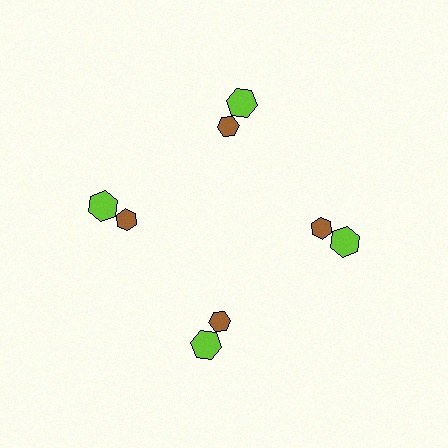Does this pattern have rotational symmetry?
Yes, this pattern has 4-fold rotational symmetry. It looks the same after rotating 90 degrees around the center.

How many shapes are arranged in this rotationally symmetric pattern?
There are 8 shapes, arranged in 4 groups of 2.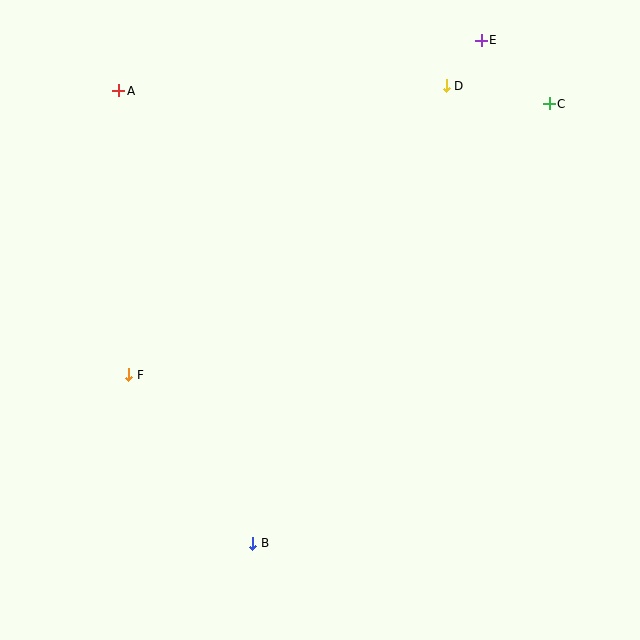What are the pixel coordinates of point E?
Point E is at (481, 40).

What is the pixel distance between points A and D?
The distance between A and D is 328 pixels.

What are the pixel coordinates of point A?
Point A is at (119, 91).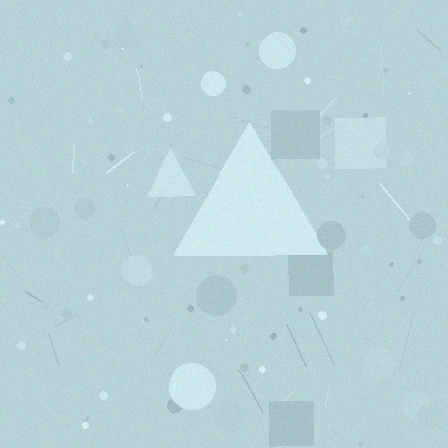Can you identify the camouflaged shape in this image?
The camouflaged shape is a triangle.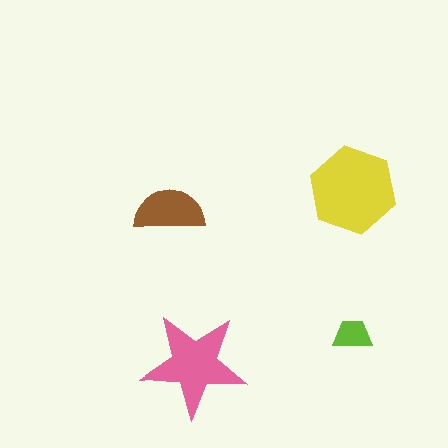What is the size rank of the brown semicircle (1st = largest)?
3rd.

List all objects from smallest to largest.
The lime trapezoid, the brown semicircle, the pink star, the yellow hexagon.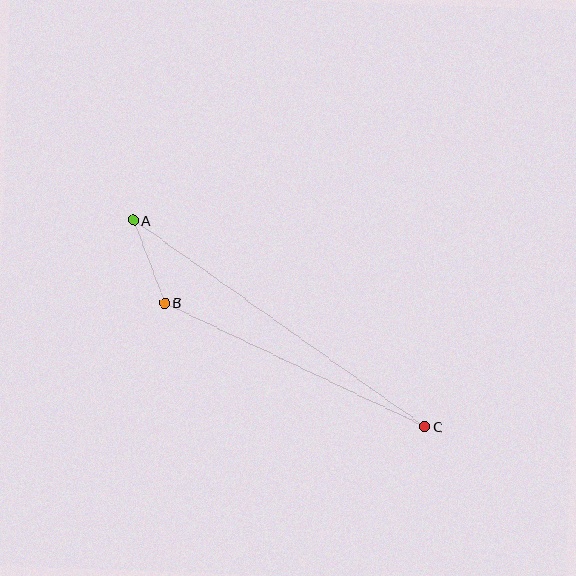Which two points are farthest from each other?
Points A and C are farthest from each other.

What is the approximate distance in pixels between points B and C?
The distance between B and C is approximately 288 pixels.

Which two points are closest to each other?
Points A and B are closest to each other.